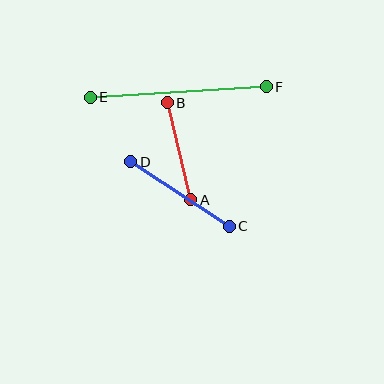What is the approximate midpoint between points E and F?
The midpoint is at approximately (178, 92) pixels.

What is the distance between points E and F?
The distance is approximately 176 pixels.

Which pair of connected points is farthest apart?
Points E and F are farthest apart.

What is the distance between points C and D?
The distance is approximately 118 pixels.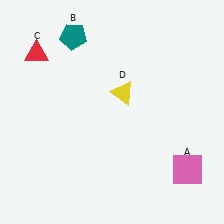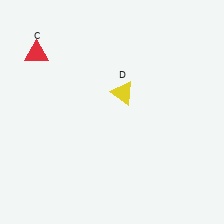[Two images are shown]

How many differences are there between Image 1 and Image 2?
There are 2 differences between the two images.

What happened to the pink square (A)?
The pink square (A) was removed in Image 2. It was in the bottom-right area of Image 1.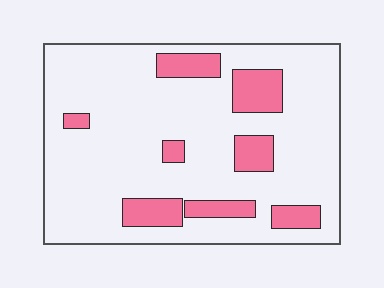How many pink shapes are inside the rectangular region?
8.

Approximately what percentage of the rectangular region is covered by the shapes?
Approximately 20%.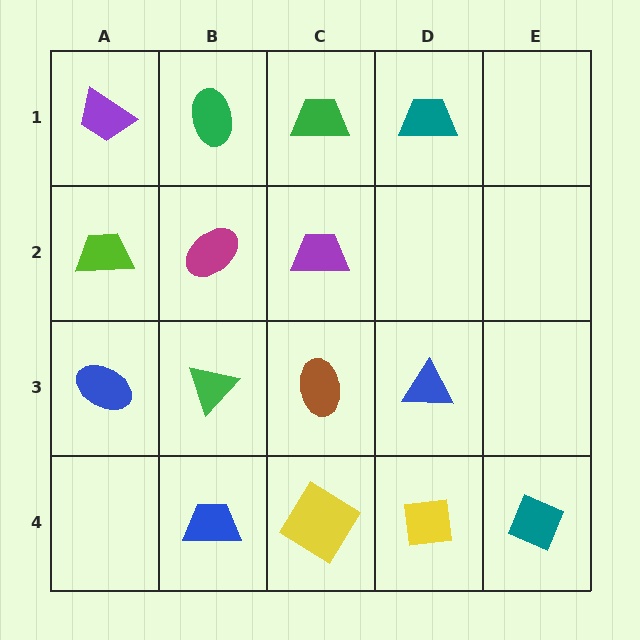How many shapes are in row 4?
4 shapes.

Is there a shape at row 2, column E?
No, that cell is empty.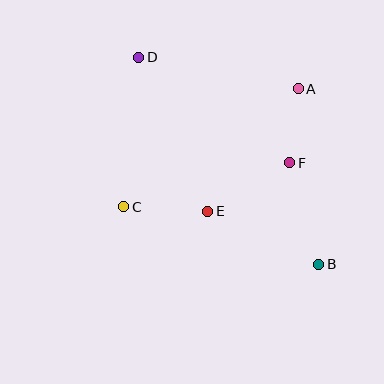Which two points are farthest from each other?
Points B and D are farthest from each other.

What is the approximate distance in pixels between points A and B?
The distance between A and B is approximately 176 pixels.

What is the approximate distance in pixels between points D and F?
The distance between D and F is approximately 184 pixels.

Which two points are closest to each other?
Points A and F are closest to each other.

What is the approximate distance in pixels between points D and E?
The distance between D and E is approximately 169 pixels.